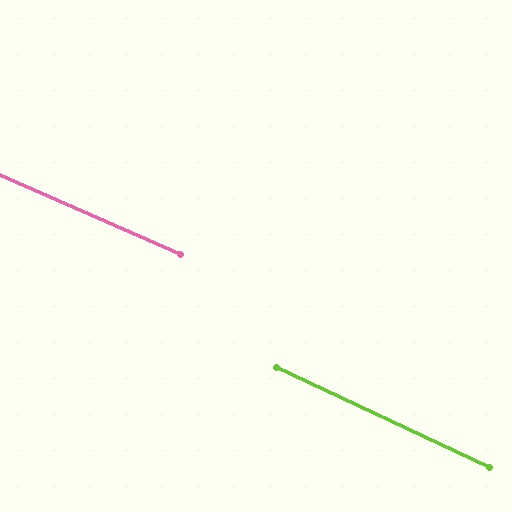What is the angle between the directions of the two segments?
Approximately 2 degrees.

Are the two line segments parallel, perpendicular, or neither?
Parallel — their directions differ by only 1.8°.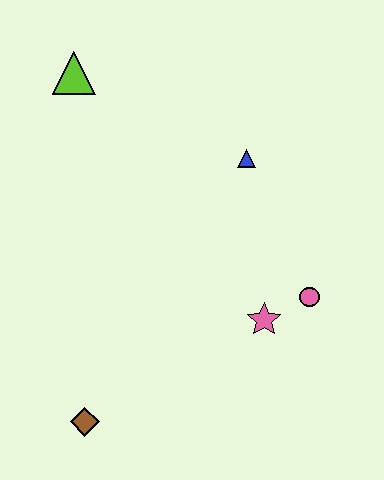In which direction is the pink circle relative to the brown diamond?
The pink circle is to the right of the brown diamond.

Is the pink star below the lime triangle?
Yes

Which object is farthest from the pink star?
The lime triangle is farthest from the pink star.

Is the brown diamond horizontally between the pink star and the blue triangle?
No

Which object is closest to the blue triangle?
The pink circle is closest to the blue triangle.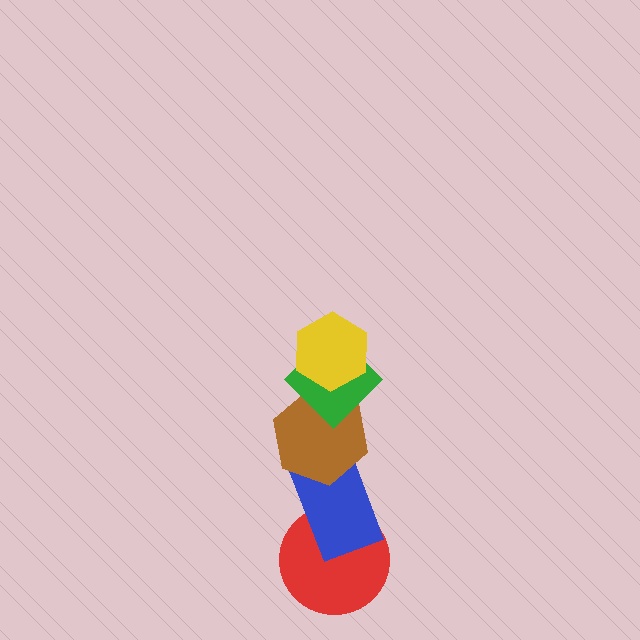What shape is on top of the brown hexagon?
The green diamond is on top of the brown hexagon.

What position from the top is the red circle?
The red circle is 5th from the top.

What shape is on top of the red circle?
The blue rectangle is on top of the red circle.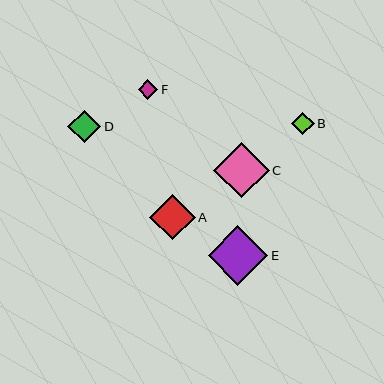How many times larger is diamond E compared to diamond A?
Diamond E is approximately 1.3 times the size of diamond A.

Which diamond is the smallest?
Diamond F is the smallest with a size of approximately 20 pixels.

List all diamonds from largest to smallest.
From largest to smallest: E, C, A, D, B, F.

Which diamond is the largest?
Diamond E is the largest with a size of approximately 60 pixels.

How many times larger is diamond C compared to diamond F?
Diamond C is approximately 2.8 times the size of diamond F.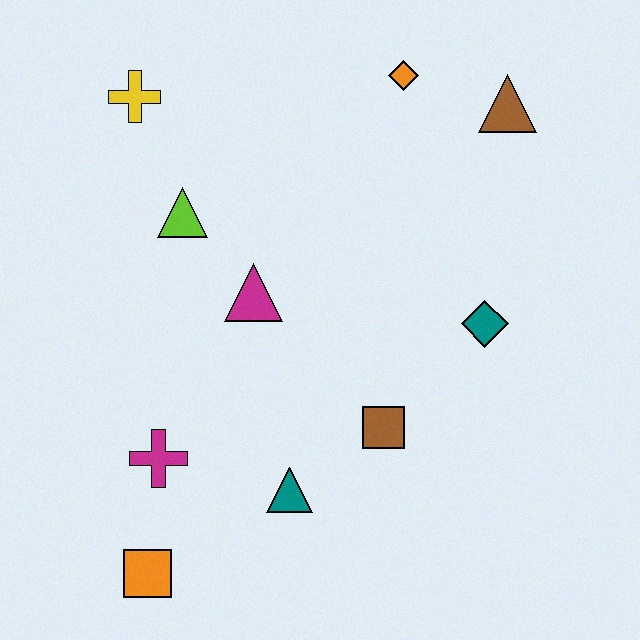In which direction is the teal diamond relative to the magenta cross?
The teal diamond is to the right of the magenta cross.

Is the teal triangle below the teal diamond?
Yes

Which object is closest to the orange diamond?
The brown triangle is closest to the orange diamond.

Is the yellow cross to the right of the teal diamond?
No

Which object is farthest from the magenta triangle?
The brown triangle is farthest from the magenta triangle.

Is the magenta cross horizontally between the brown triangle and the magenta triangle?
No